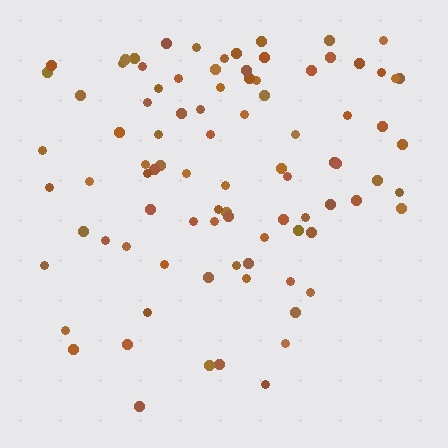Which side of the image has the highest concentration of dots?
The top.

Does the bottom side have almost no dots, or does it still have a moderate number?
Still a moderate number, just noticeably fewer than the top.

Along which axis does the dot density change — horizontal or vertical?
Vertical.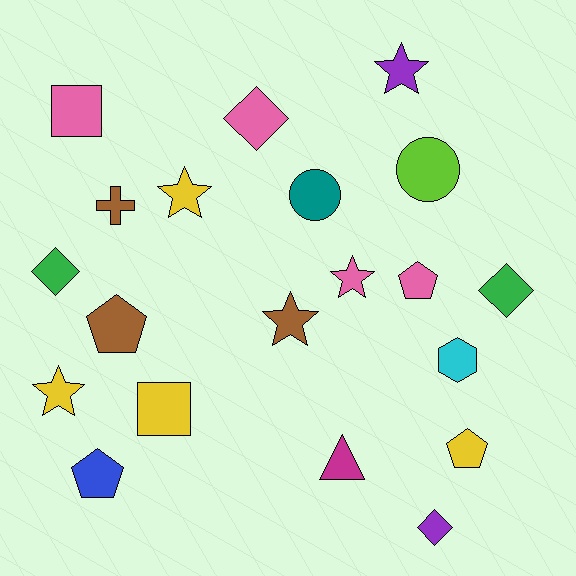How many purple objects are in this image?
There are 2 purple objects.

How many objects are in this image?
There are 20 objects.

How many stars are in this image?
There are 5 stars.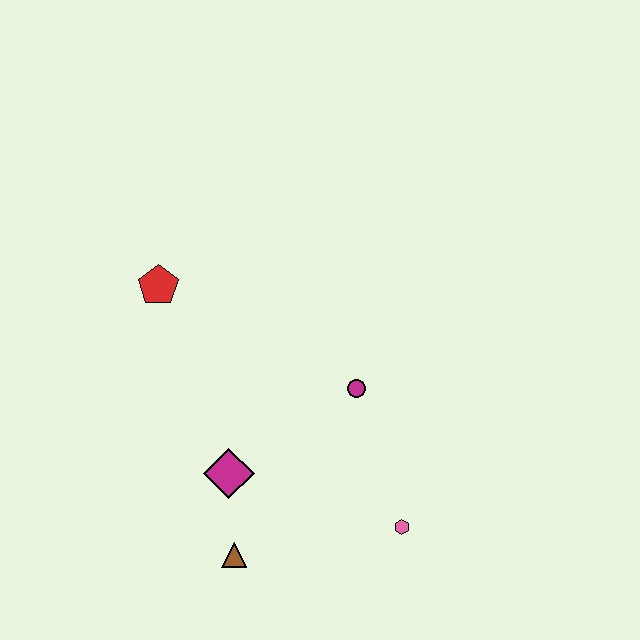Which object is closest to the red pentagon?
The magenta diamond is closest to the red pentagon.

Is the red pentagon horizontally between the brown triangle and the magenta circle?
No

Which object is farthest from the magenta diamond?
The red pentagon is farthest from the magenta diamond.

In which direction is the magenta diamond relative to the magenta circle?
The magenta diamond is to the left of the magenta circle.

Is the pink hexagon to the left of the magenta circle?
No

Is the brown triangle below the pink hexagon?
Yes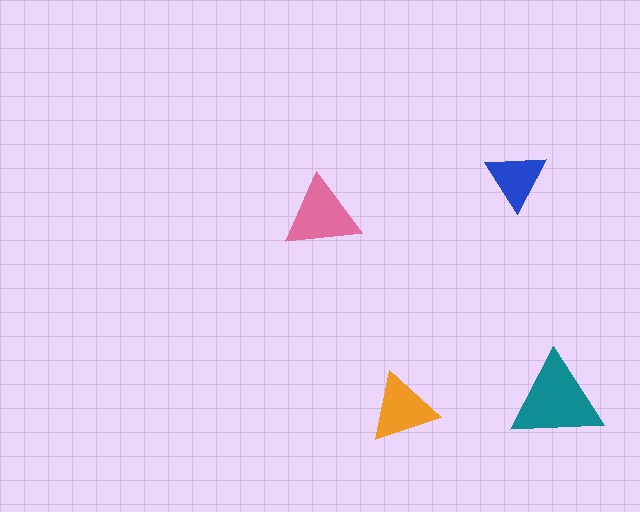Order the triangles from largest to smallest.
the teal one, the pink one, the orange one, the blue one.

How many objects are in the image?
There are 4 objects in the image.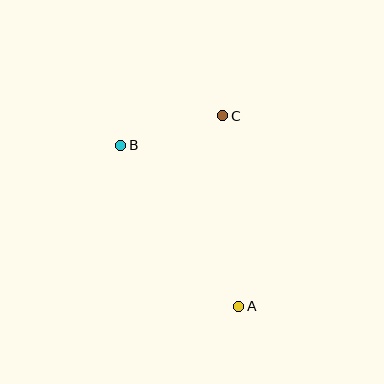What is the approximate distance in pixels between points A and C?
The distance between A and C is approximately 191 pixels.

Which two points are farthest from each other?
Points A and B are farthest from each other.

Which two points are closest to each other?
Points B and C are closest to each other.